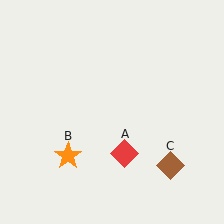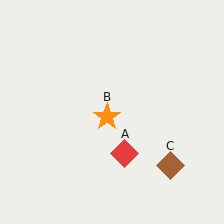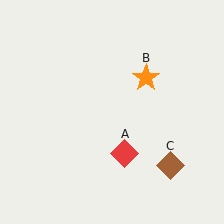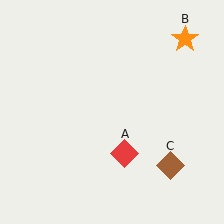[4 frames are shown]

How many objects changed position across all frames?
1 object changed position: orange star (object B).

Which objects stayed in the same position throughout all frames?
Red diamond (object A) and brown diamond (object C) remained stationary.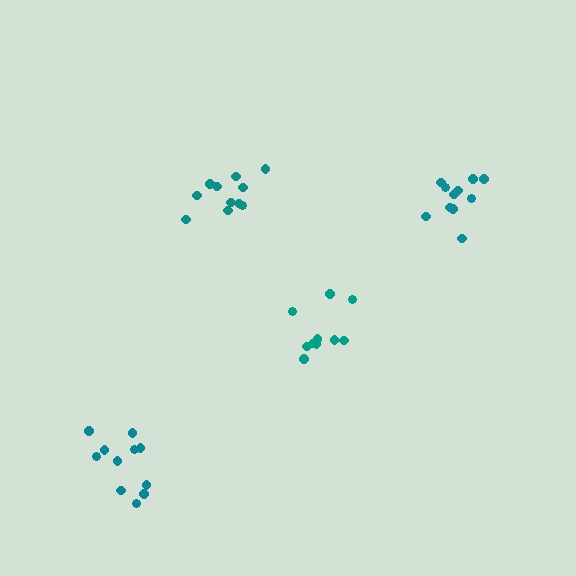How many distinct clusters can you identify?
There are 4 distinct clusters.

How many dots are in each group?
Group 1: 11 dots, Group 2: 11 dots, Group 3: 10 dots, Group 4: 11 dots (43 total).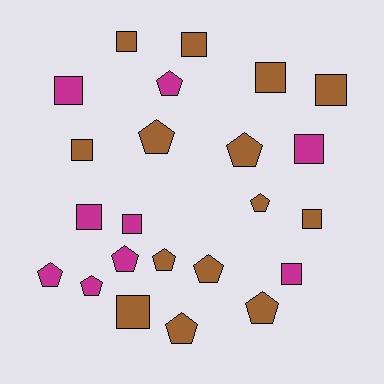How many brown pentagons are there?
There are 7 brown pentagons.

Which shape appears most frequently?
Square, with 12 objects.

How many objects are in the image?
There are 23 objects.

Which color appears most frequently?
Brown, with 14 objects.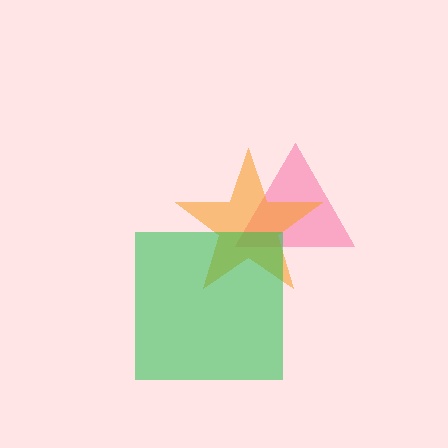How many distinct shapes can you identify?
There are 3 distinct shapes: a pink triangle, an orange star, a green square.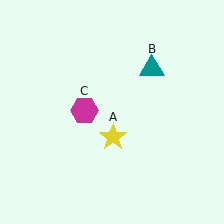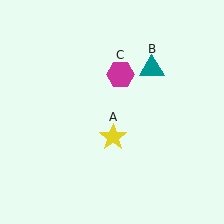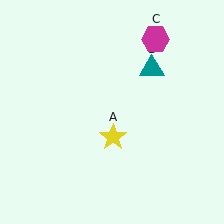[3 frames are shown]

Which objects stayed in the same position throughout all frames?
Yellow star (object A) and teal triangle (object B) remained stationary.